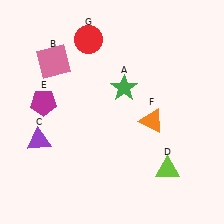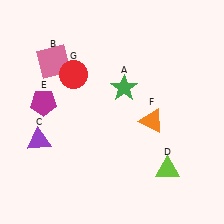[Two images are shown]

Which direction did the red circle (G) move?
The red circle (G) moved down.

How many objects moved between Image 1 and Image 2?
1 object moved between the two images.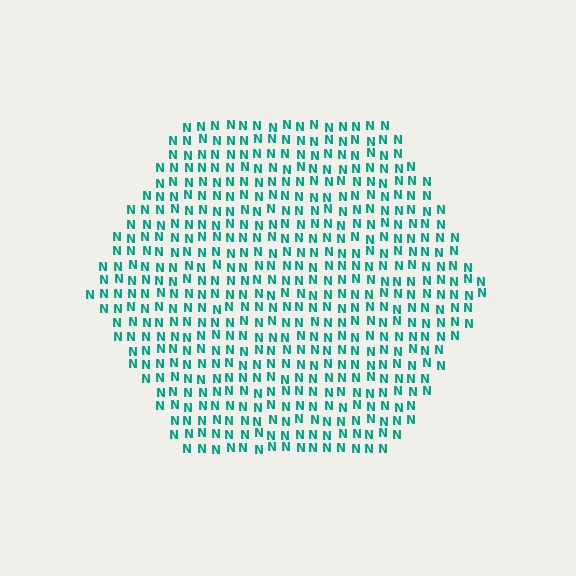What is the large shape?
The large shape is a hexagon.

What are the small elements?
The small elements are letter N's.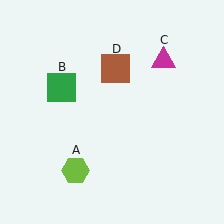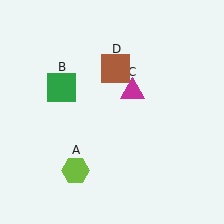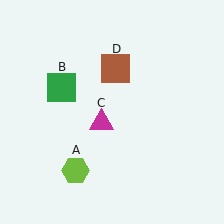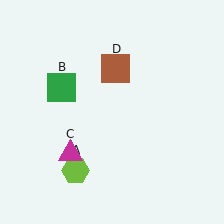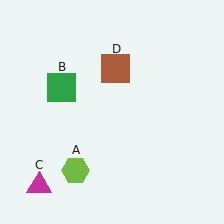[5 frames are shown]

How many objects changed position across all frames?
1 object changed position: magenta triangle (object C).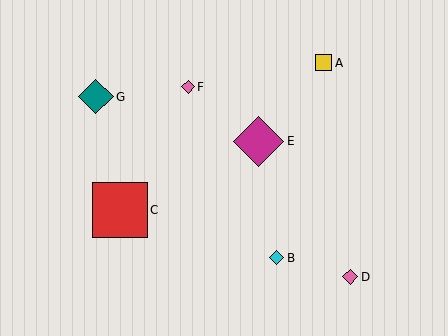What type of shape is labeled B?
Shape B is a cyan diamond.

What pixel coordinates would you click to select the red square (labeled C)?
Click at (120, 210) to select the red square C.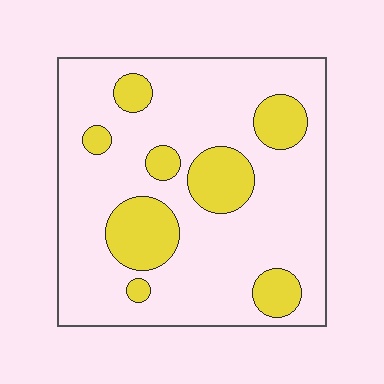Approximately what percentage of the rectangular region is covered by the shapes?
Approximately 20%.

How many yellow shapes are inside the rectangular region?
8.